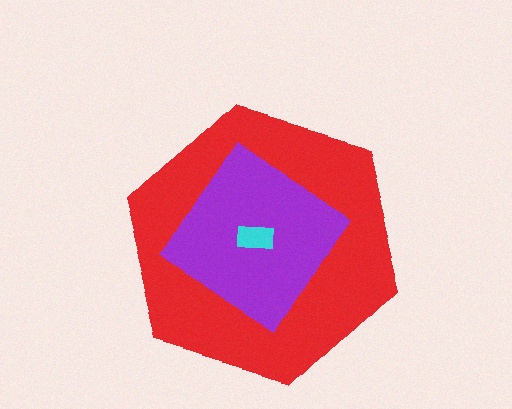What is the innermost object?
The cyan rectangle.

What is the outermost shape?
The red hexagon.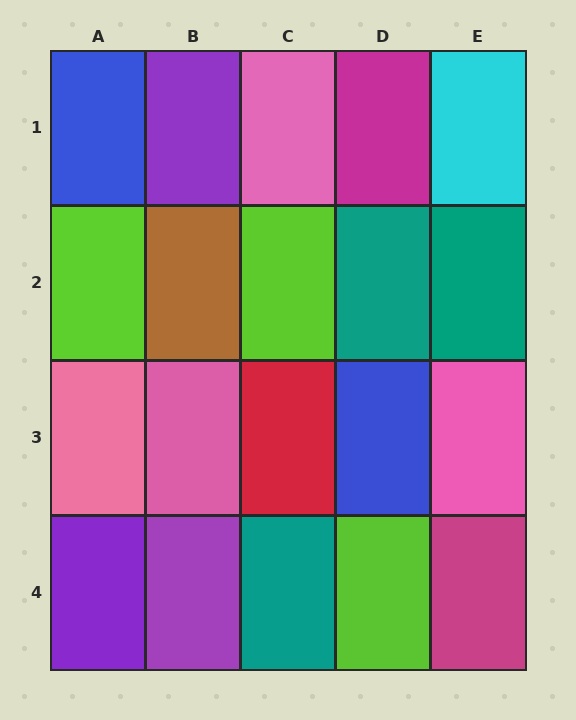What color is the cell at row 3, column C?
Red.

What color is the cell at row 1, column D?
Magenta.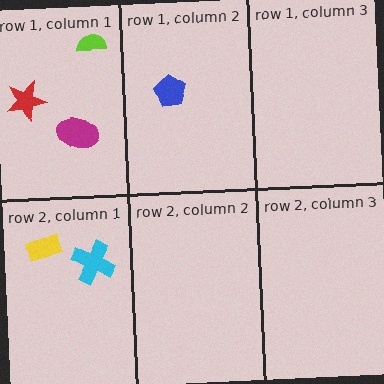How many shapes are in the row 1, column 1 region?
3.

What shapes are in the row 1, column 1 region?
The magenta ellipse, the lime semicircle, the red star.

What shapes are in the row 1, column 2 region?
The blue pentagon.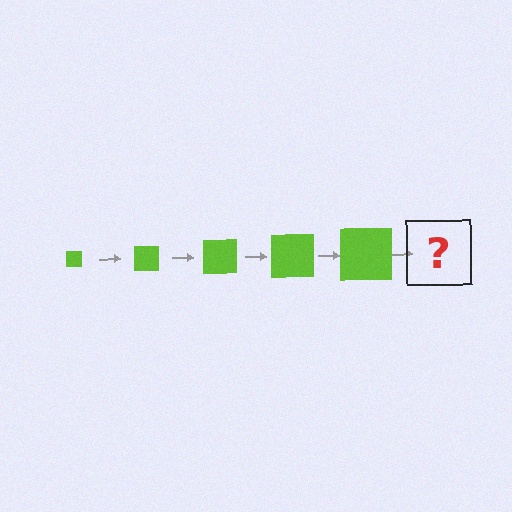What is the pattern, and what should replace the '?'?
The pattern is that the square gets progressively larger each step. The '?' should be a lime square, larger than the previous one.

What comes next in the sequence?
The next element should be a lime square, larger than the previous one.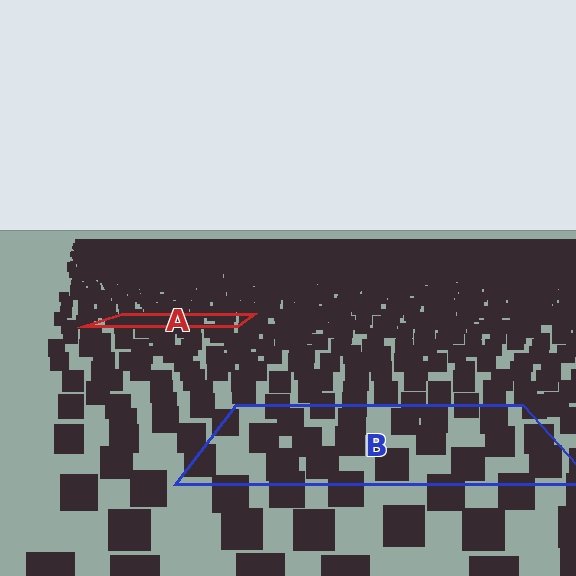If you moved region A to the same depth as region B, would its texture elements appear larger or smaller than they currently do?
They would appear larger. At a closer depth, the same texture elements are projected at a bigger on-screen size.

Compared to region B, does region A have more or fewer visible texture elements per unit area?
Region A has more texture elements per unit area — they are packed more densely because it is farther away.